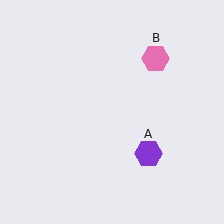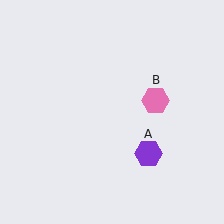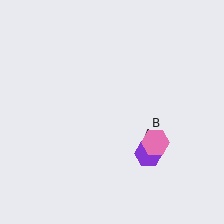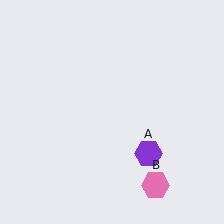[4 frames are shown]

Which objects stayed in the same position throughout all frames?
Purple hexagon (object A) remained stationary.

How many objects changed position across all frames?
1 object changed position: pink hexagon (object B).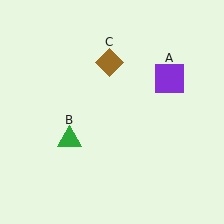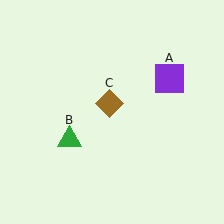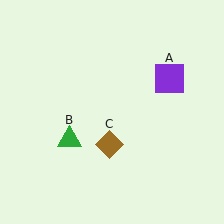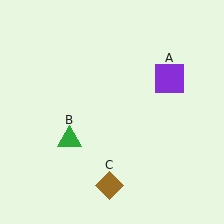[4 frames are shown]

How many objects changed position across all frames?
1 object changed position: brown diamond (object C).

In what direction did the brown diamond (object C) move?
The brown diamond (object C) moved down.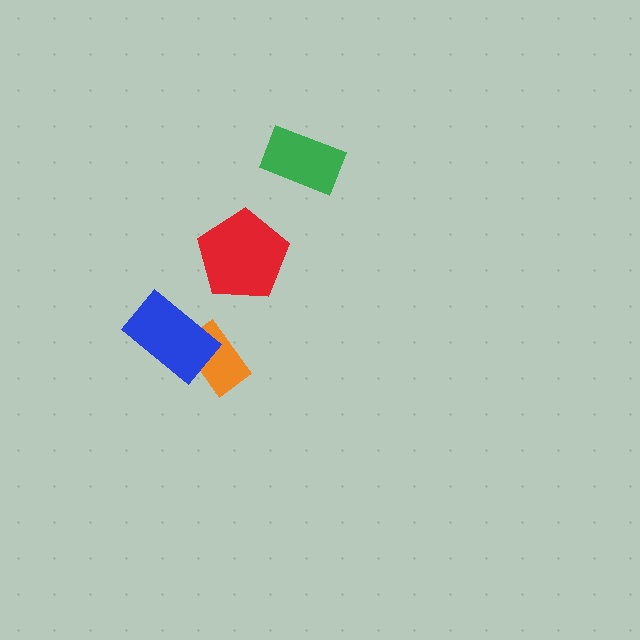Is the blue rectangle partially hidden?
No, no other shape covers it.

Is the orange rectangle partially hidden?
Yes, it is partially covered by another shape.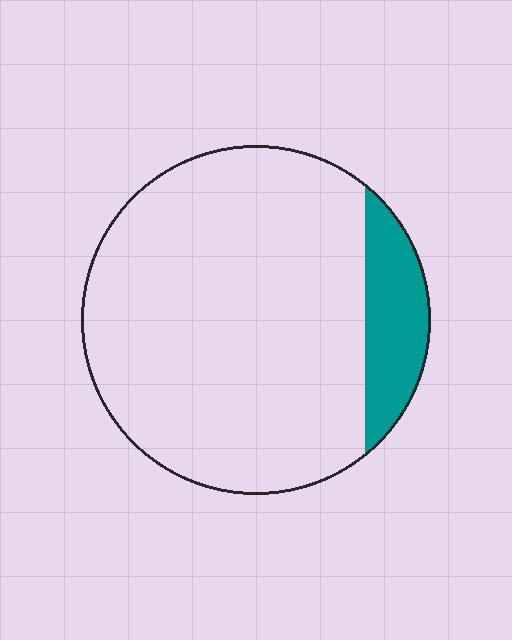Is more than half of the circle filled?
No.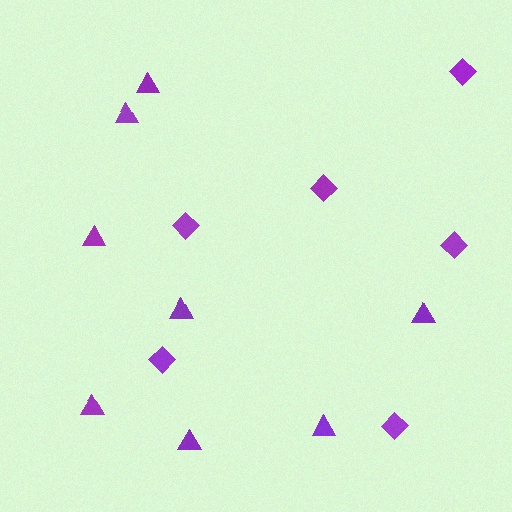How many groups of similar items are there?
There are 2 groups: one group of triangles (8) and one group of diamonds (6).